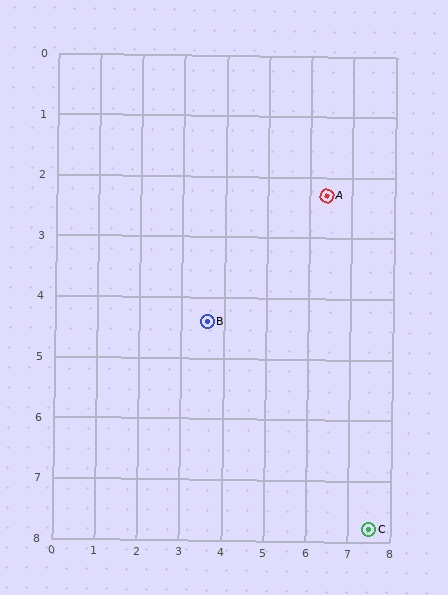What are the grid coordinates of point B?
Point B is at approximately (3.6, 4.4).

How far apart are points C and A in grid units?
Points C and A are about 5.6 grid units apart.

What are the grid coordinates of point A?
Point A is at approximately (6.4, 2.3).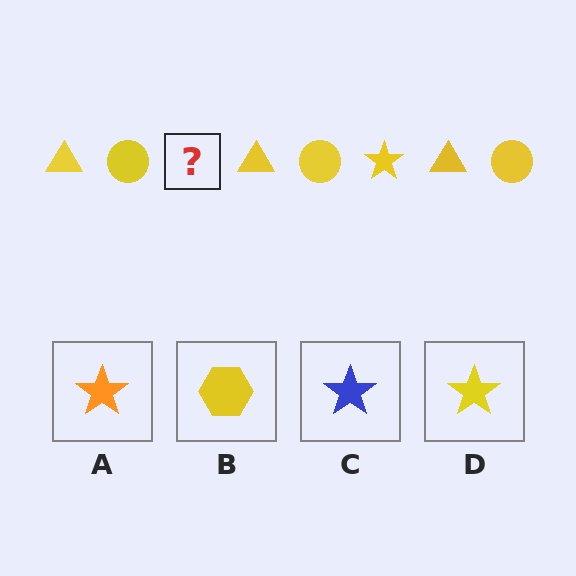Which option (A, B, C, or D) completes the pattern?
D.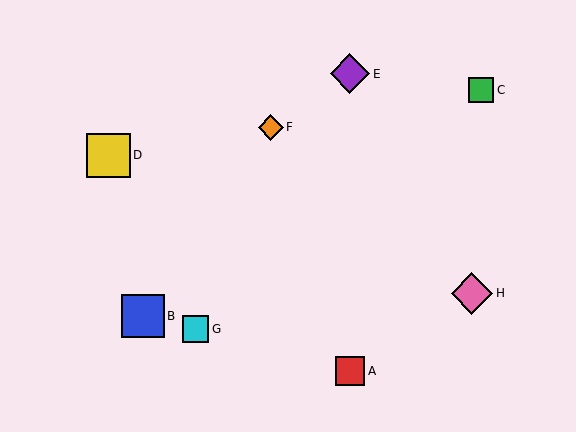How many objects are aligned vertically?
2 objects (A, E) are aligned vertically.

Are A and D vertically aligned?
No, A is at x≈350 and D is at x≈108.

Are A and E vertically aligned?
Yes, both are at x≈350.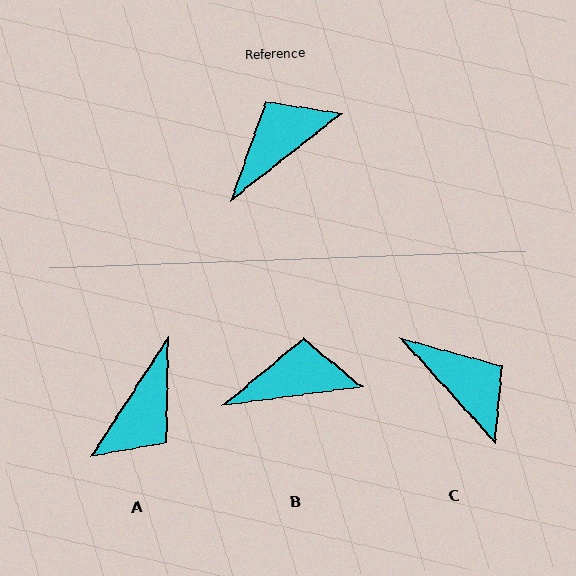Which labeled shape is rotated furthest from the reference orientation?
A, about 161 degrees away.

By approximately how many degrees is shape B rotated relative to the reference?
Approximately 31 degrees clockwise.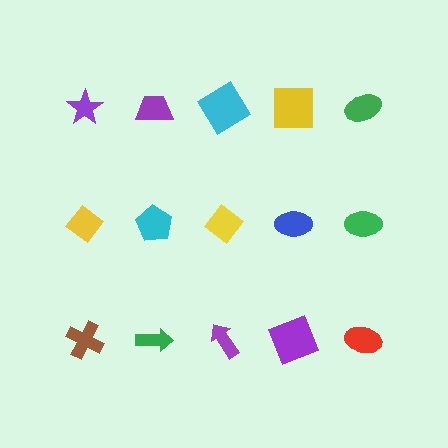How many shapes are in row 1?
5 shapes.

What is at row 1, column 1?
A purple star.